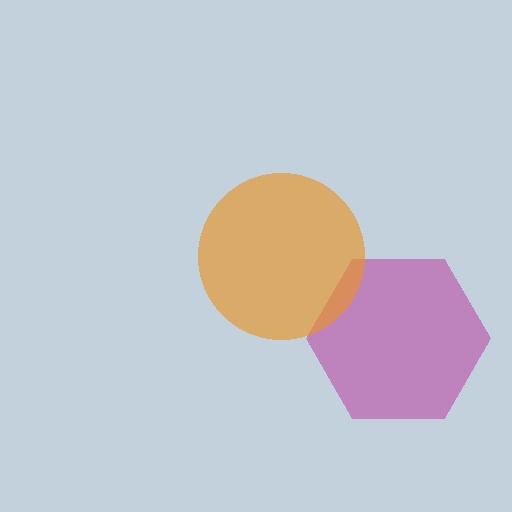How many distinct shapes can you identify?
There are 2 distinct shapes: a magenta hexagon, an orange circle.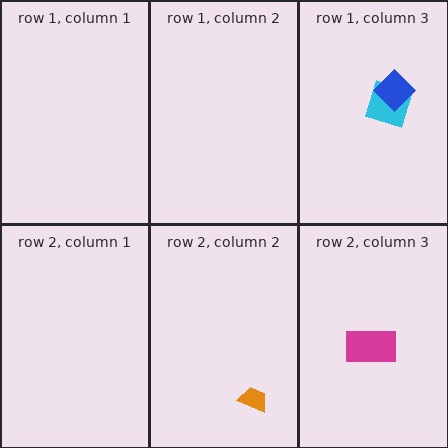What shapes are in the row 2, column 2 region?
The orange trapezoid.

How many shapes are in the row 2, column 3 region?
1.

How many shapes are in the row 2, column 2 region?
1.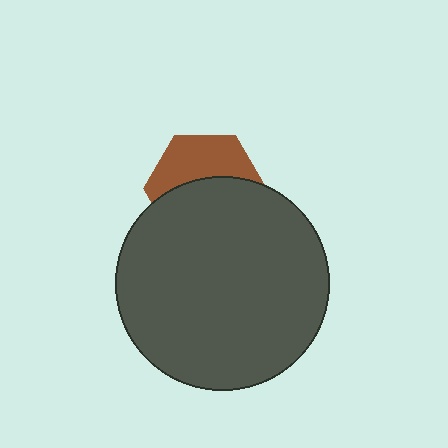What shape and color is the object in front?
The object in front is a dark gray circle.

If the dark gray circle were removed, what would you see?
You would see the complete brown hexagon.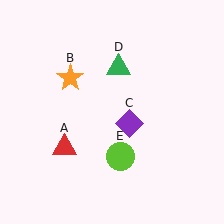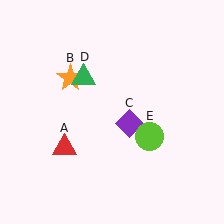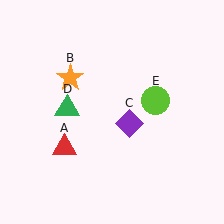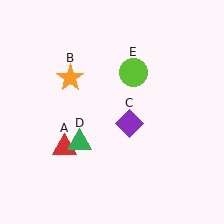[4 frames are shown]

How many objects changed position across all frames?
2 objects changed position: green triangle (object D), lime circle (object E).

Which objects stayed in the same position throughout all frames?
Red triangle (object A) and orange star (object B) and purple diamond (object C) remained stationary.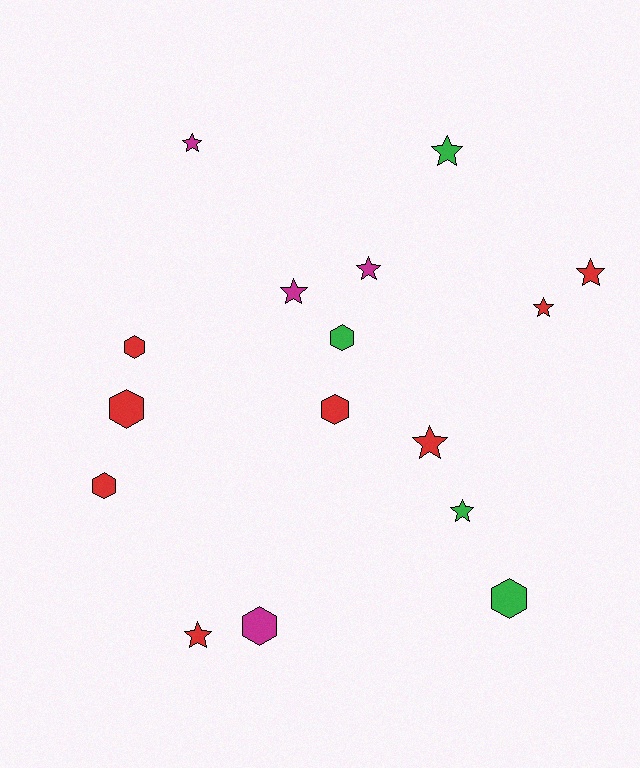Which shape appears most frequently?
Star, with 9 objects.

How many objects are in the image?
There are 16 objects.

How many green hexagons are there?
There are 2 green hexagons.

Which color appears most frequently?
Red, with 8 objects.